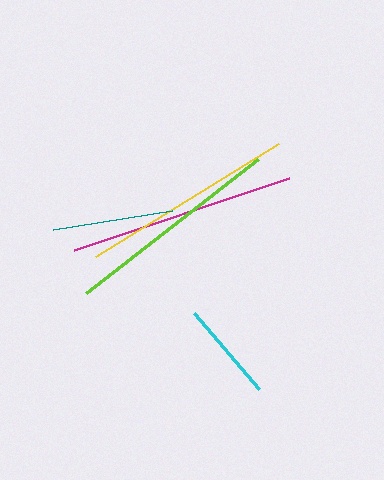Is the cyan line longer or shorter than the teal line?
The teal line is longer than the cyan line.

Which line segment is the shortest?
The cyan line is the shortest at approximately 100 pixels.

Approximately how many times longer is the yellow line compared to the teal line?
The yellow line is approximately 1.8 times the length of the teal line.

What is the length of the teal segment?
The teal segment is approximately 121 pixels long.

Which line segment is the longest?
The magenta line is the longest at approximately 227 pixels.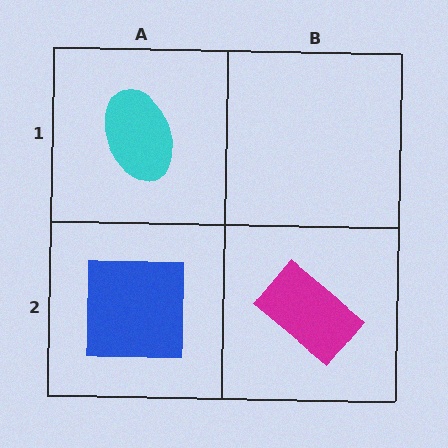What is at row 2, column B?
A magenta rectangle.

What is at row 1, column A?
A cyan ellipse.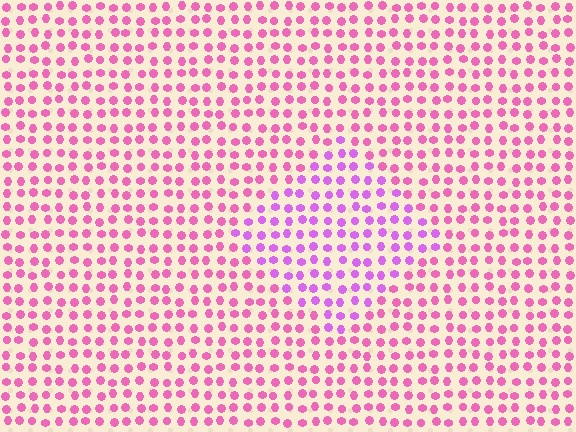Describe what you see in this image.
The image is filled with small pink elements in a uniform arrangement. A diamond-shaped region is visible where the elements are tinted to a slightly different hue, forming a subtle color boundary.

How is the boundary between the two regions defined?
The boundary is defined purely by a slight shift in hue (about 33 degrees). Spacing, size, and orientation are identical on both sides.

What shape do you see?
I see a diamond.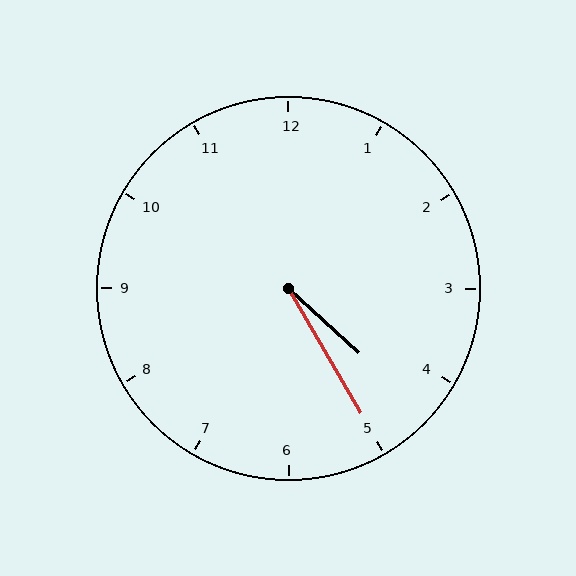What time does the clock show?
4:25.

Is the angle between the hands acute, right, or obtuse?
It is acute.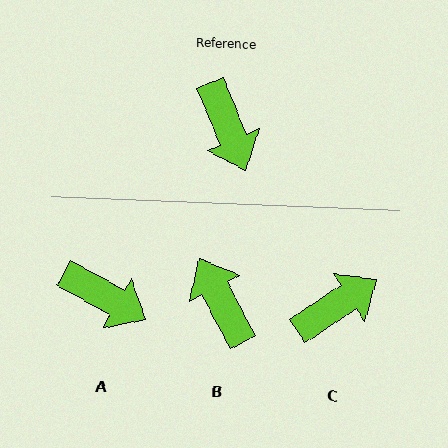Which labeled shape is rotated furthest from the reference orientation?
B, about 175 degrees away.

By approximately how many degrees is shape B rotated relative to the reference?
Approximately 175 degrees clockwise.